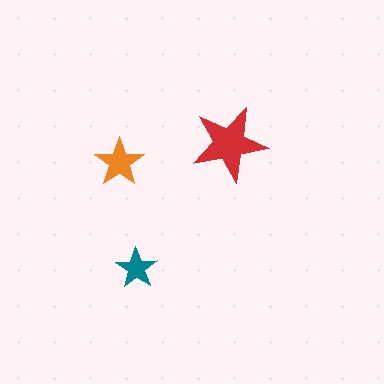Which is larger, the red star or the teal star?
The red one.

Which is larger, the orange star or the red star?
The red one.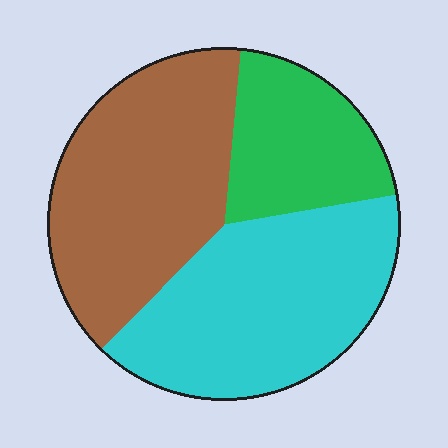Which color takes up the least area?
Green, at roughly 20%.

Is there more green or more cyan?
Cyan.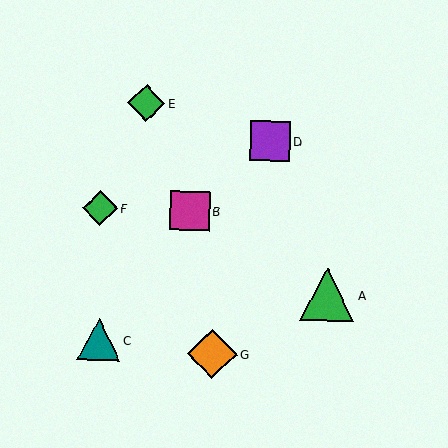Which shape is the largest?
The green triangle (labeled A) is the largest.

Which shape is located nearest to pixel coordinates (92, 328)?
The teal triangle (labeled C) at (99, 339) is nearest to that location.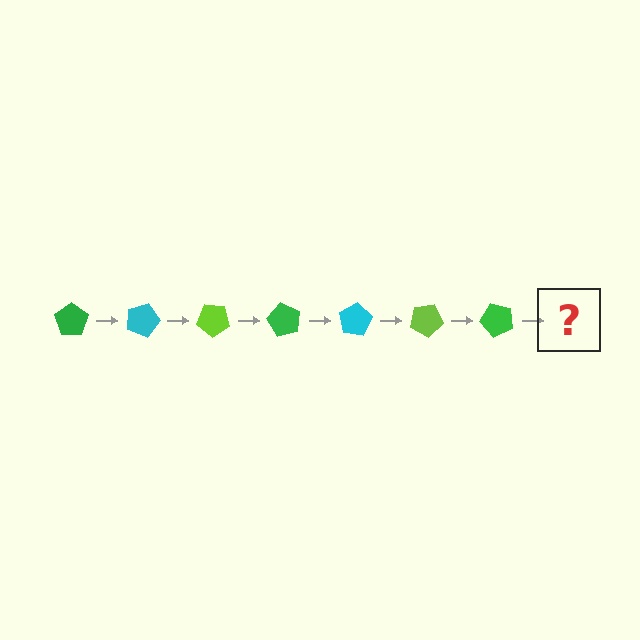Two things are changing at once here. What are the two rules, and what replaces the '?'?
The two rules are that it rotates 20 degrees each step and the color cycles through green, cyan, and lime. The '?' should be a cyan pentagon, rotated 140 degrees from the start.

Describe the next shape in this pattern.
It should be a cyan pentagon, rotated 140 degrees from the start.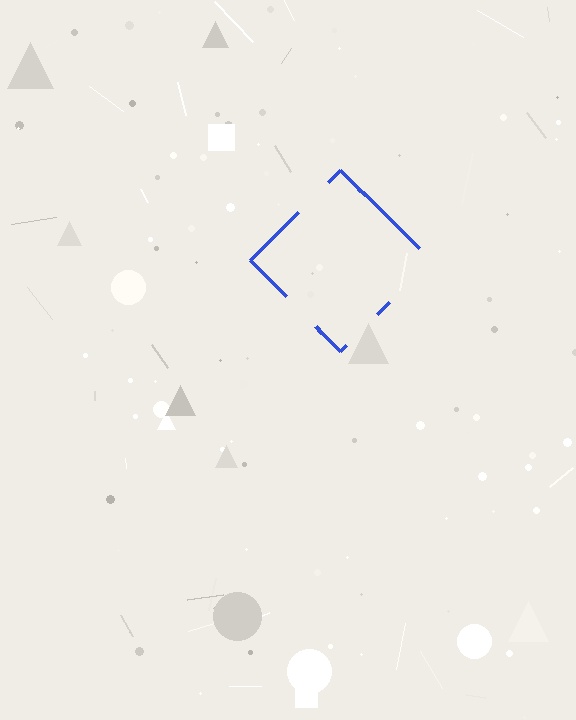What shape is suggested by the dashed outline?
The dashed outline suggests a diamond.